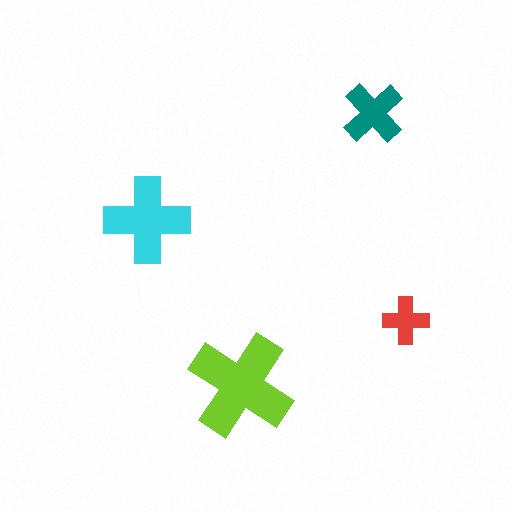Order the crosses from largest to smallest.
the lime one, the cyan one, the teal one, the red one.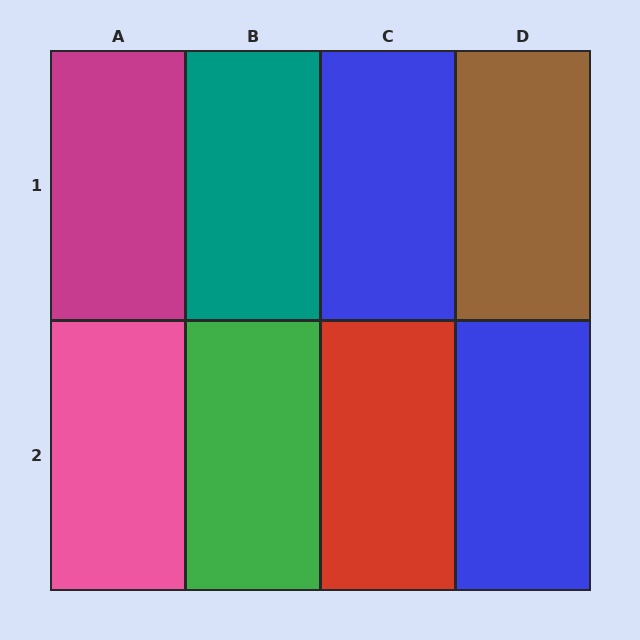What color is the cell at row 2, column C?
Red.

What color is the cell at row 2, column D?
Blue.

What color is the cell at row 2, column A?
Pink.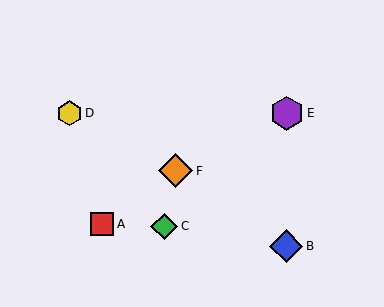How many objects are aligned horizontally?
2 objects (D, E) are aligned horizontally.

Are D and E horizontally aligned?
Yes, both are at y≈113.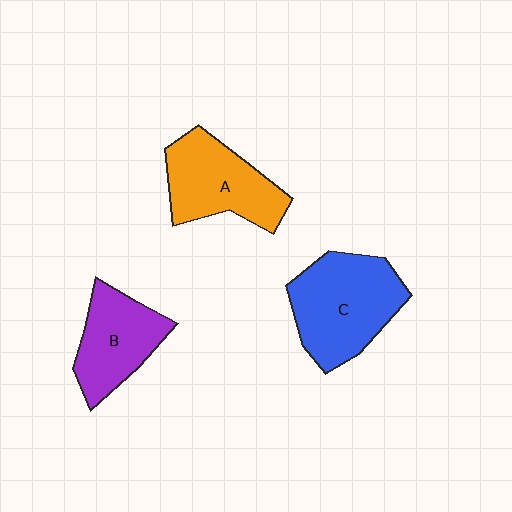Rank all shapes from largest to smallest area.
From largest to smallest: C (blue), A (orange), B (purple).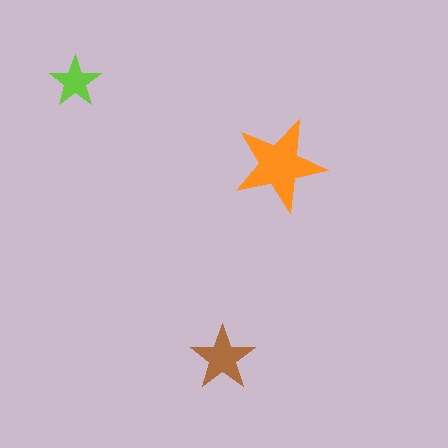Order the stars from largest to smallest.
the orange one, the brown one, the lime one.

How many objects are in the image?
There are 3 objects in the image.